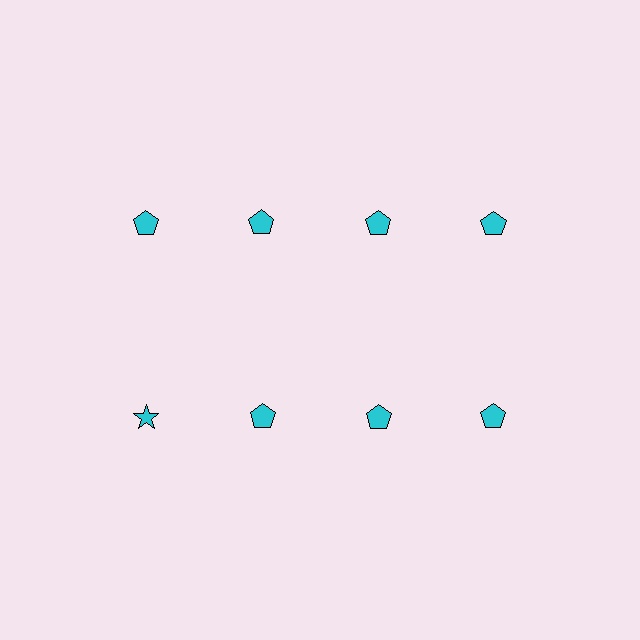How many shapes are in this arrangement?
There are 8 shapes arranged in a grid pattern.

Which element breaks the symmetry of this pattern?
The cyan star in the second row, leftmost column breaks the symmetry. All other shapes are cyan pentagons.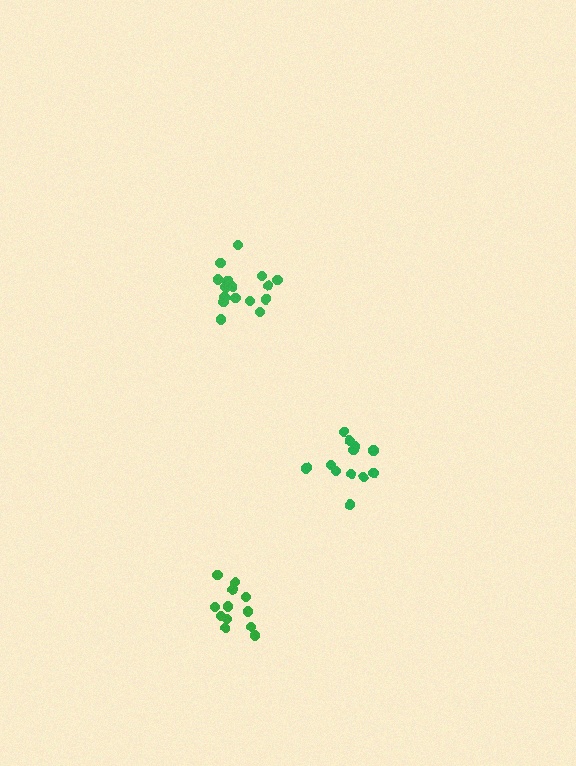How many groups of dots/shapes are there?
There are 3 groups.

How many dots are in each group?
Group 1: 16 dots, Group 2: 12 dots, Group 3: 12 dots (40 total).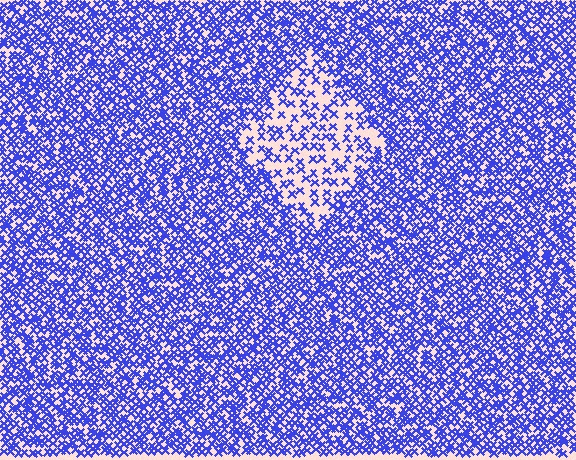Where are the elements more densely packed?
The elements are more densely packed outside the diamond boundary.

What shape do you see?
I see a diamond.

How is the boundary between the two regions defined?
The boundary is defined by a change in element density (approximately 2.4x ratio). All elements are the same color, size, and shape.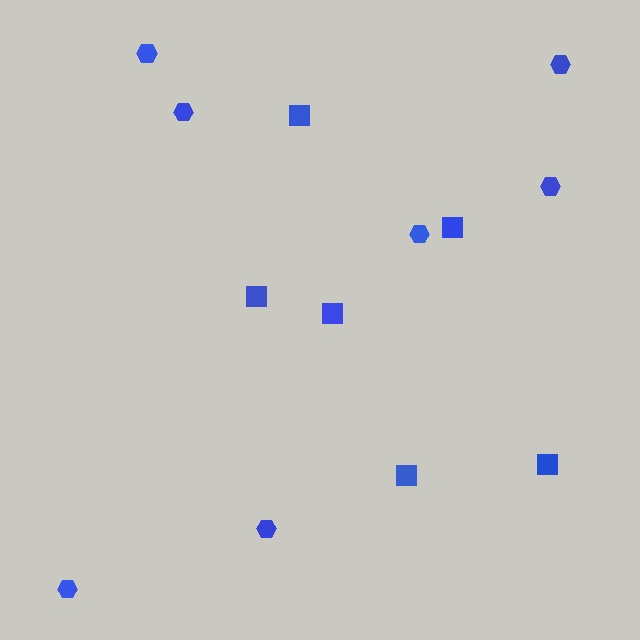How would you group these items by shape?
There are 2 groups: one group of squares (6) and one group of hexagons (7).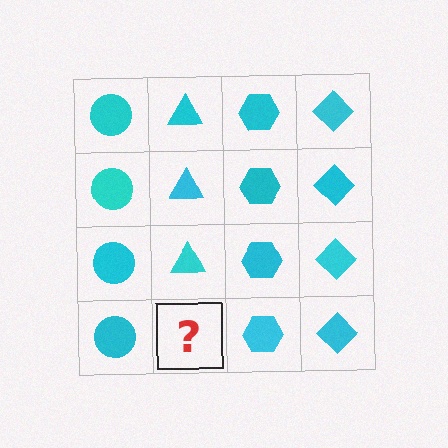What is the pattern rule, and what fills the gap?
The rule is that each column has a consistent shape. The gap should be filled with a cyan triangle.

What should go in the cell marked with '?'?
The missing cell should contain a cyan triangle.